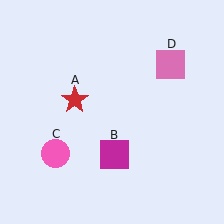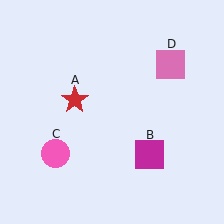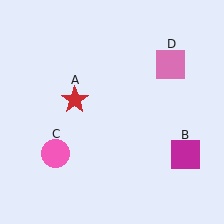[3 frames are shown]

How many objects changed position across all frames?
1 object changed position: magenta square (object B).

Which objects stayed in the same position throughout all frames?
Red star (object A) and pink circle (object C) and pink square (object D) remained stationary.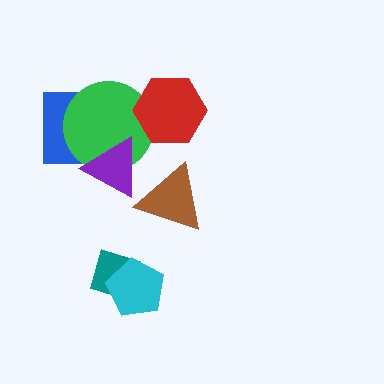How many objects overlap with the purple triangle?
3 objects overlap with the purple triangle.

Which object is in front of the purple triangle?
The brown triangle is in front of the purple triangle.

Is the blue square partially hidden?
Yes, it is partially covered by another shape.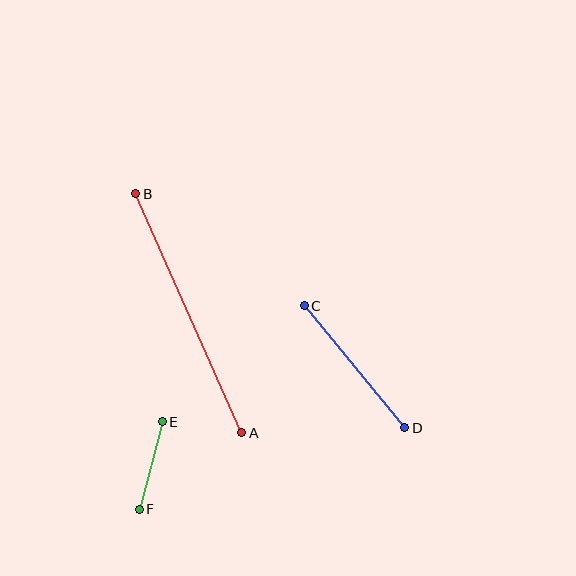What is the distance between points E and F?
The distance is approximately 90 pixels.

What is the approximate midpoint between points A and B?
The midpoint is at approximately (189, 313) pixels.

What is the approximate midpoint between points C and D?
The midpoint is at approximately (354, 367) pixels.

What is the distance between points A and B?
The distance is approximately 261 pixels.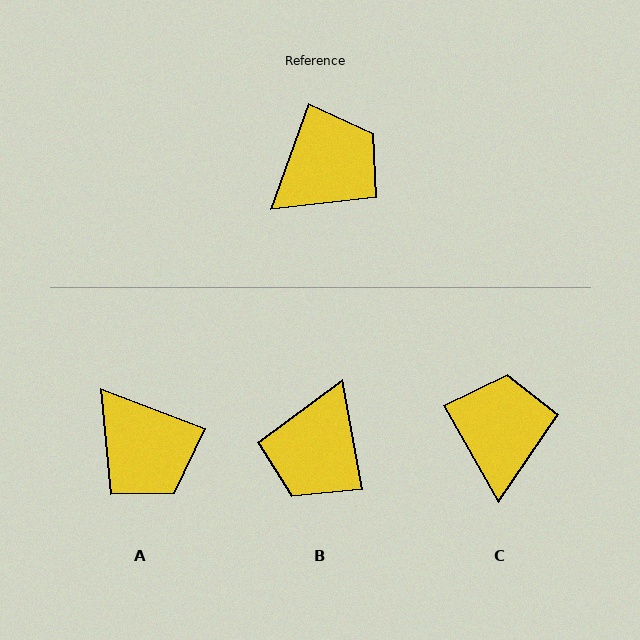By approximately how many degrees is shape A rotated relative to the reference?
Approximately 91 degrees clockwise.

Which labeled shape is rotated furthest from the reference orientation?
B, about 150 degrees away.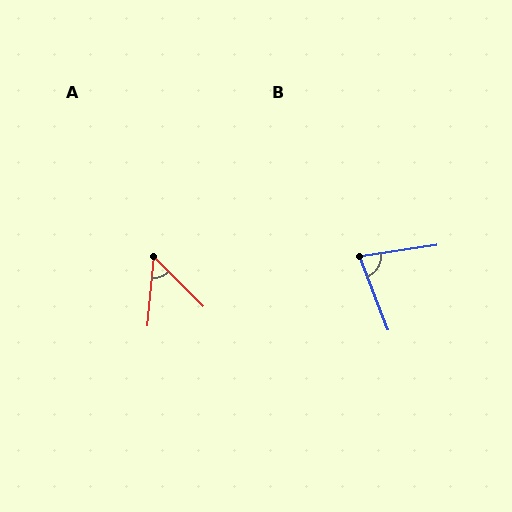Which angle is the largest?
B, at approximately 78 degrees.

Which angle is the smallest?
A, at approximately 50 degrees.